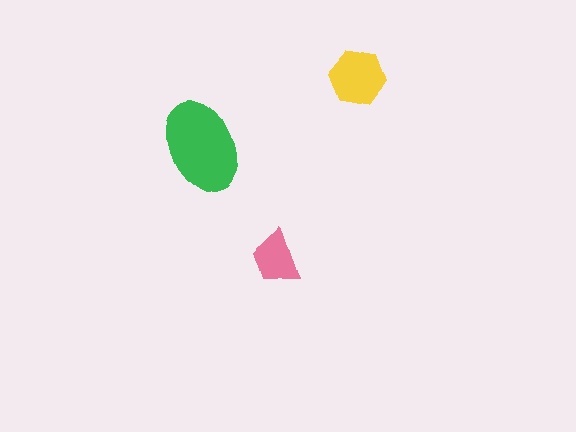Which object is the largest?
The green ellipse.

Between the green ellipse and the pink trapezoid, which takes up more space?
The green ellipse.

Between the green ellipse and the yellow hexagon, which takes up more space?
The green ellipse.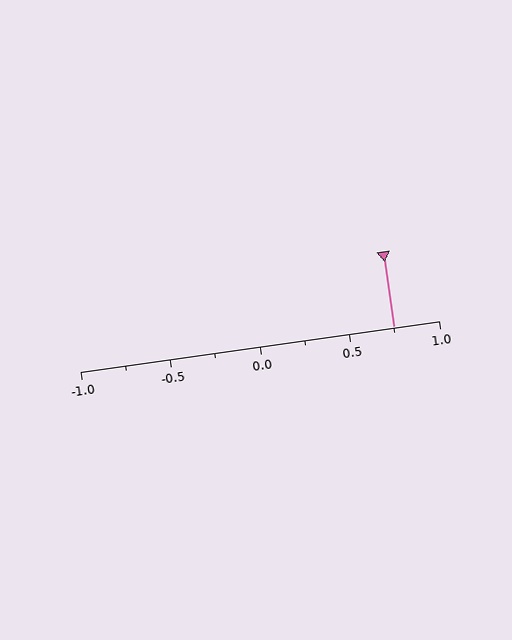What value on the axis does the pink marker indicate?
The marker indicates approximately 0.75.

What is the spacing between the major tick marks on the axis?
The major ticks are spaced 0.5 apart.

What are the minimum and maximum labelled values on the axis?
The axis runs from -1.0 to 1.0.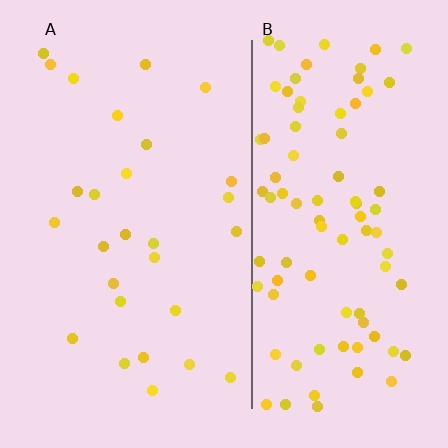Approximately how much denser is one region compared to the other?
Approximately 3.3× — region B over region A.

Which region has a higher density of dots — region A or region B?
B (the right).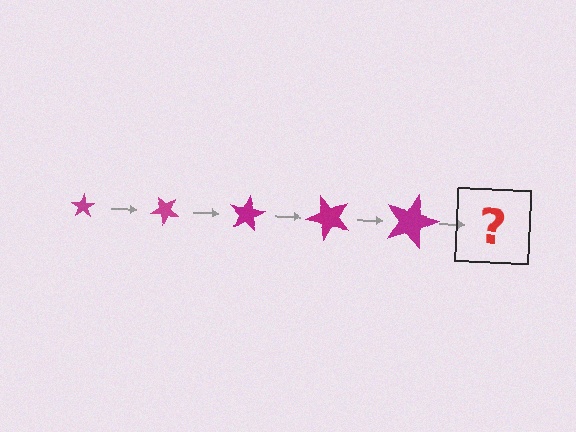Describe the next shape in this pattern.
It should be a star, larger than the previous one and rotated 200 degrees from the start.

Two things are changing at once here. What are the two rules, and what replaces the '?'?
The two rules are that the star grows larger each step and it rotates 40 degrees each step. The '?' should be a star, larger than the previous one and rotated 200 degrees from the start.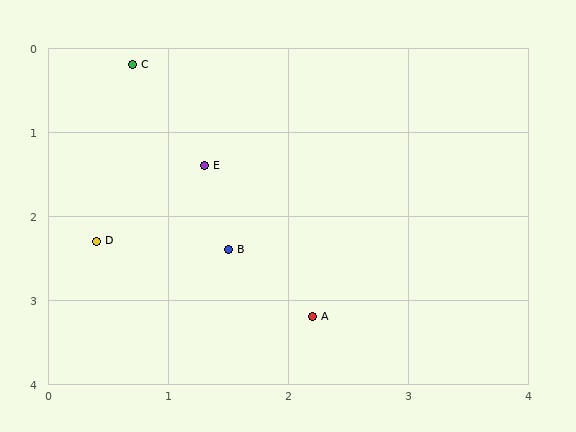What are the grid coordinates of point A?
Point A is at approximately (2.2, 3.2).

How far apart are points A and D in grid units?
Points A and D are about 2.0 grid units apart.